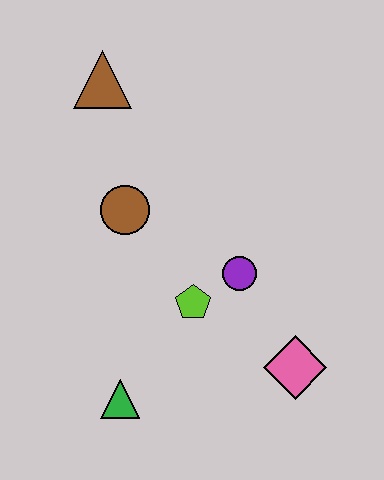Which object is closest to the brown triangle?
The brown circle is closest to the brown triangle.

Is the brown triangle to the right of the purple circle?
No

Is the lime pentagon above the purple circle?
No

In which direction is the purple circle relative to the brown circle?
The purple circle is to the right of the brown circle.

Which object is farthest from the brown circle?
The pink diamond is farthest from the brown circle.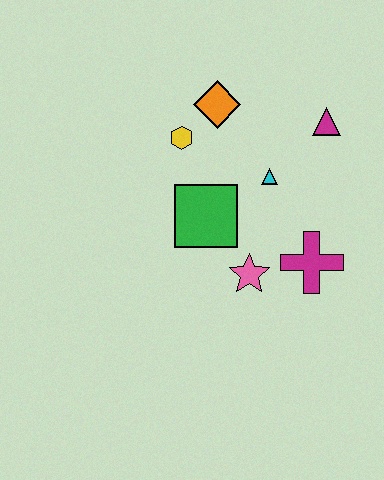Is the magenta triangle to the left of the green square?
No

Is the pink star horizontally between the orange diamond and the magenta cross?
Yes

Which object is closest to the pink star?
The magenta cross is closest to the pink star.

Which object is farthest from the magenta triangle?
The pink star is farthest from the magenta triangle.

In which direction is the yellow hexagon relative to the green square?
The yellow hexagon is above the green square.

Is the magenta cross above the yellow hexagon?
No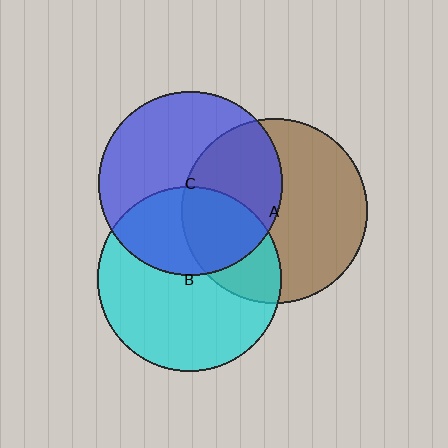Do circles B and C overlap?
Yes.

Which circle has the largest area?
Circle A (brown).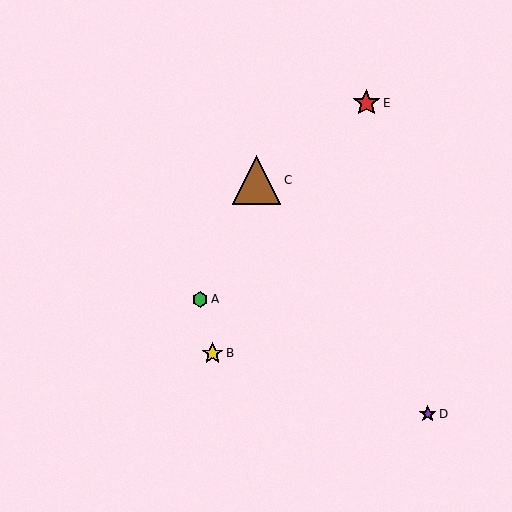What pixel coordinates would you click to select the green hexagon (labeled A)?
Click at (200, 299) to select the green hexagon A.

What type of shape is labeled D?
Shape D is a purple star.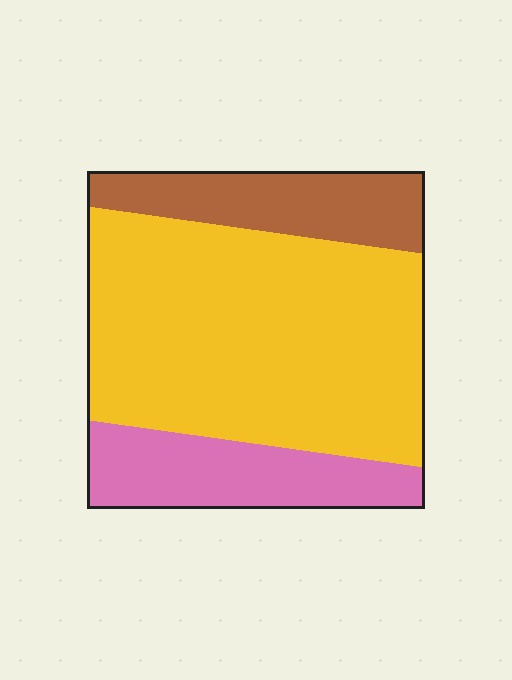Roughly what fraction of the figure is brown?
Brown covers 17% of the figure.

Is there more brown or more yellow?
Yellow.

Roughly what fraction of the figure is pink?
Pink covers about 20% of the figure.